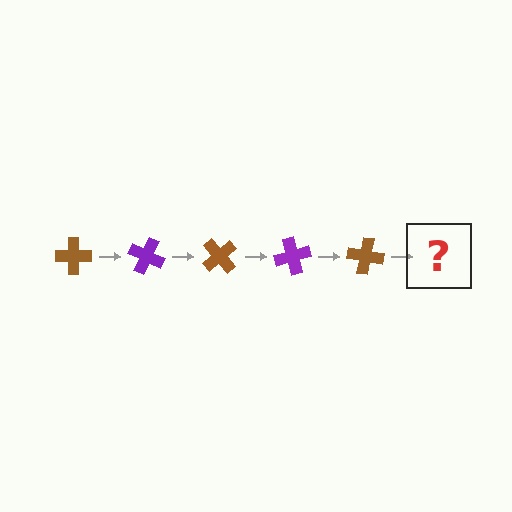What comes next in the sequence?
The next element should be a purple cross, rotated 125 degrees from the start.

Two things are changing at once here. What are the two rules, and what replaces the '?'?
The two rules are that it rotates 25 degrees each step and the color cycles through brown and purple. The '?' should be a purple cross, rotated 125 degrees from the start.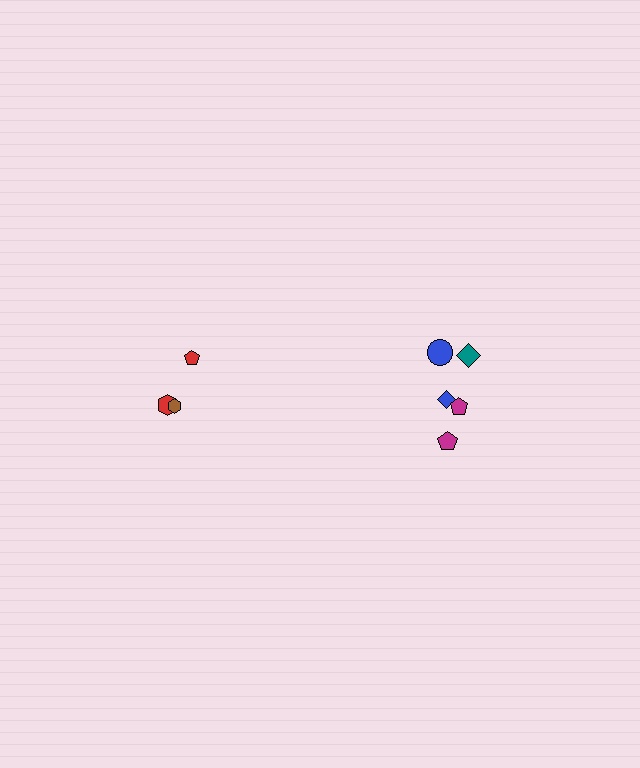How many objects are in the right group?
There are 5 objects.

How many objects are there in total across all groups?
There are 8 objects.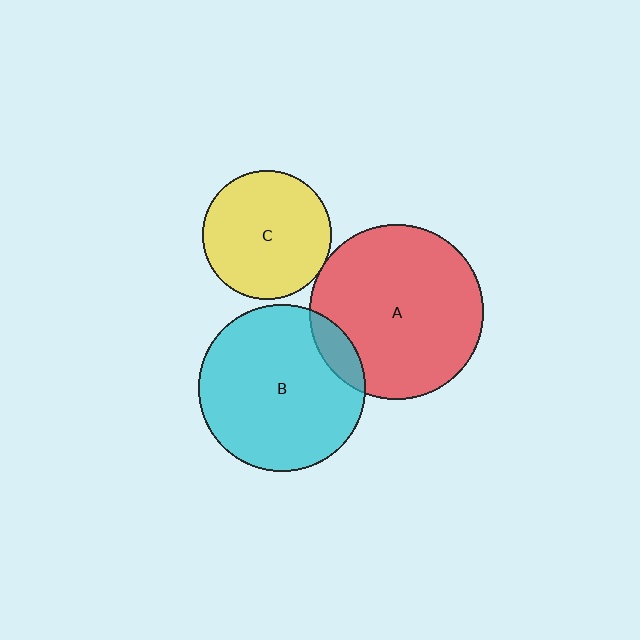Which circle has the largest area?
Circle A (red).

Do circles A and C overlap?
Yes.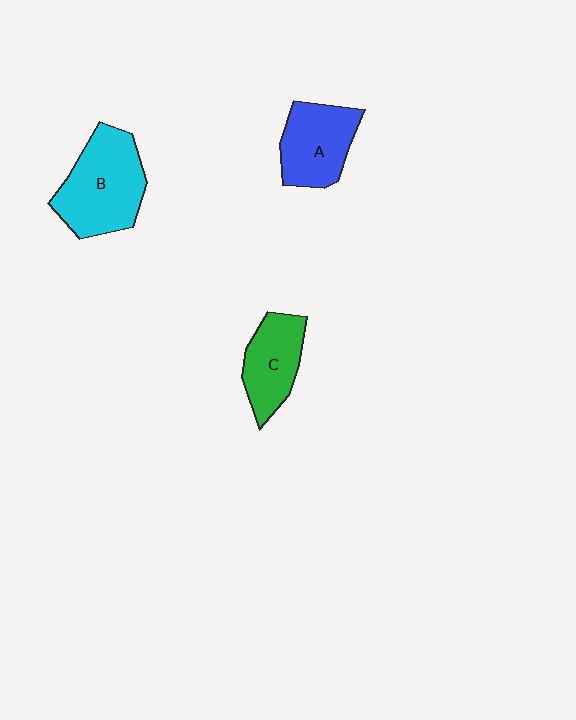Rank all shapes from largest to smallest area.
From largest to smallest: B (cyan), A (blue), C (green).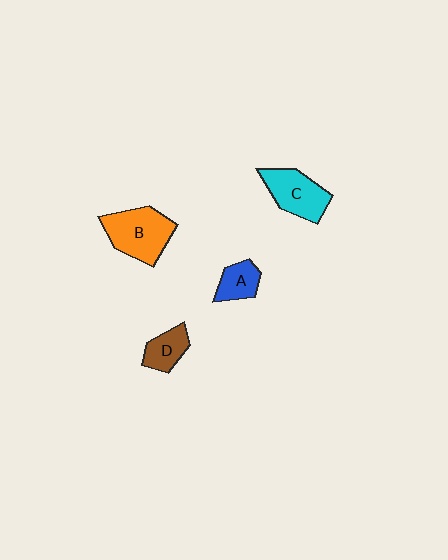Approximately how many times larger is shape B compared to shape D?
Approximately 1.9 times.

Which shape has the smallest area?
Shape A (blue).